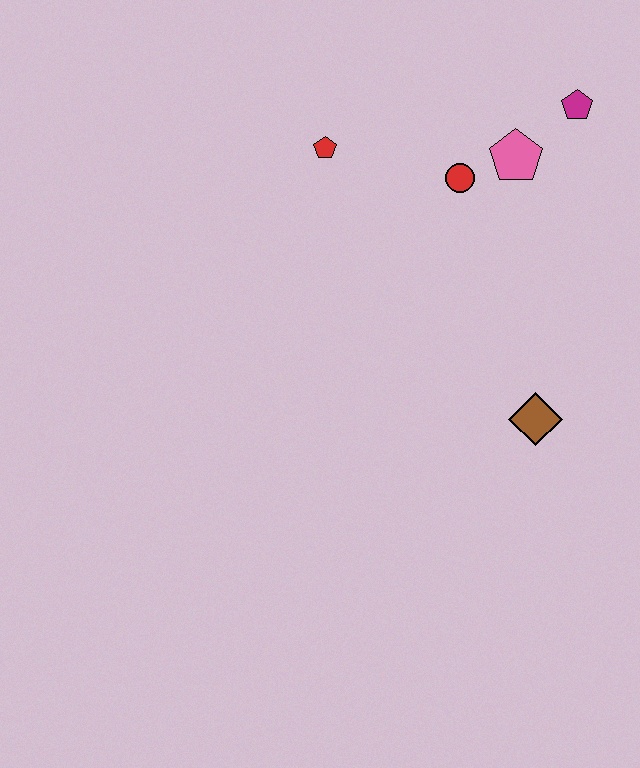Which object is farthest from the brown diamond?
The red pentagon is farthest from the brown diamond.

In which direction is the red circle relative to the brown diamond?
The red circle is above the brown diamond.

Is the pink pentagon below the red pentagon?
Yes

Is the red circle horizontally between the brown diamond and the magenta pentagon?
No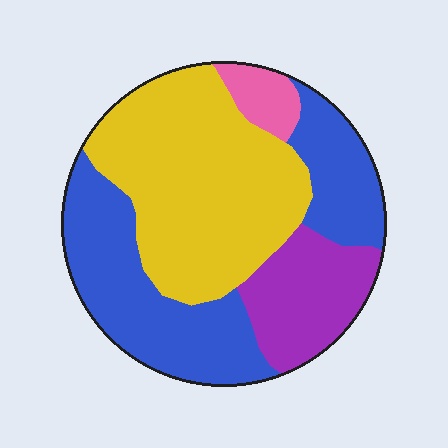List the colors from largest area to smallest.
From largest to smallest: yellow, blue, purple, pink.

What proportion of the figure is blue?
Blue takes up about three eighths (3/8) of the figure.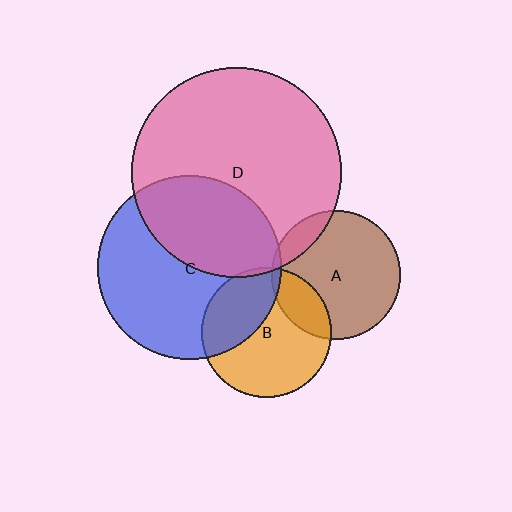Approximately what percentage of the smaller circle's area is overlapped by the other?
Approximately 35%.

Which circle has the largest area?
Circle D (pink).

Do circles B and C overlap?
Yes.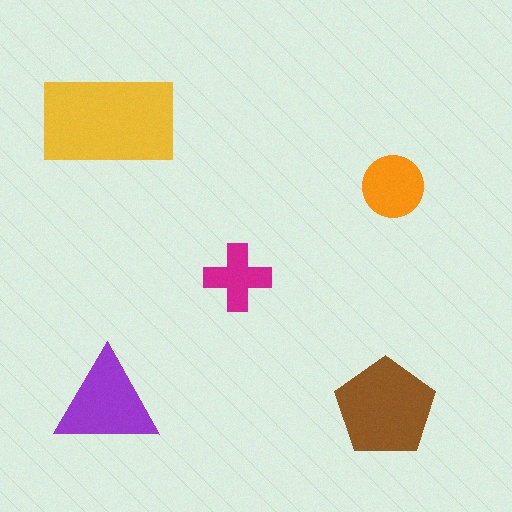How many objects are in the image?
There are 5 objects in the image.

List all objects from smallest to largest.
The magenta cross, the orange circle, the purple triangle, the brown pentagon, the yellow rectangle.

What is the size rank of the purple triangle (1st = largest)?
3rd.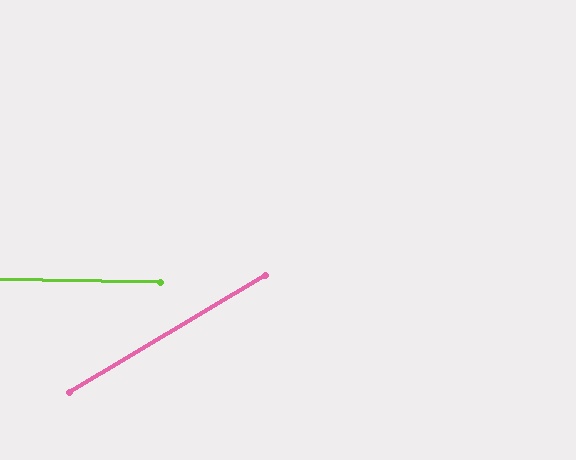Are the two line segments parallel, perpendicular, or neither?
Neither parallel nor perpendicular — they differ by about 32°.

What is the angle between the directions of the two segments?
Approximately 32 degrees.